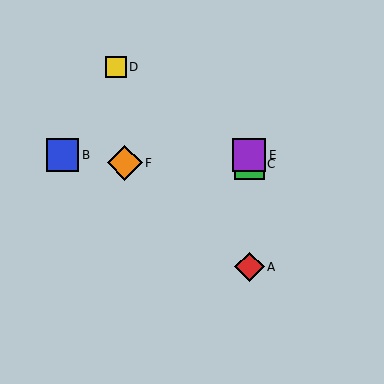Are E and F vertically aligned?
No, E is at x≈249 and F is at x≈125.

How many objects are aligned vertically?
3 objects (A, C, E) are aligned vertically.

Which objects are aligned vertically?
Objects A, C, E are aligned vertically.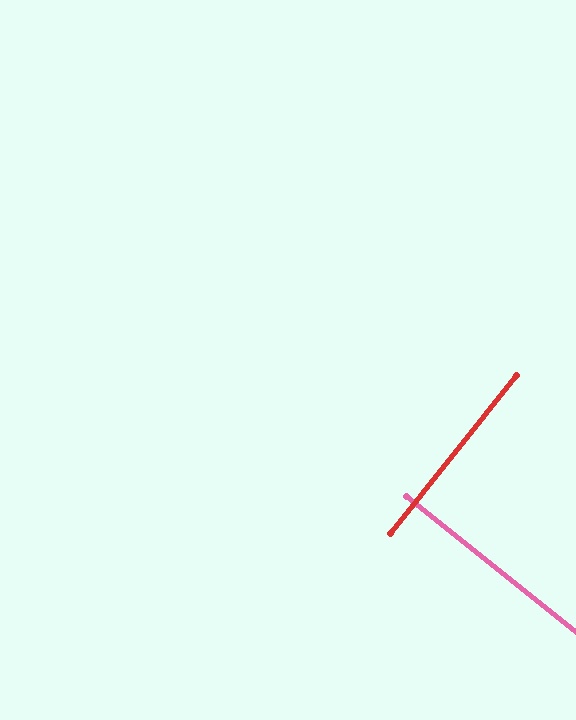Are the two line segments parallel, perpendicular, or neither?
Perpendicular — they meet at approximately 90°.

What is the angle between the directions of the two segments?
Approximately 90 degrees.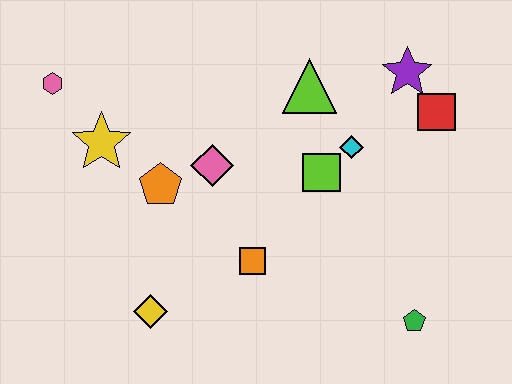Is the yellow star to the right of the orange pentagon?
No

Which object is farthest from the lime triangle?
The yellow diamond is farthest from the lime triangle.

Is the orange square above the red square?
No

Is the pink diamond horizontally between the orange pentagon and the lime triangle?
Yes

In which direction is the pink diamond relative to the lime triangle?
The pink diamond is to the left of the lime triangle.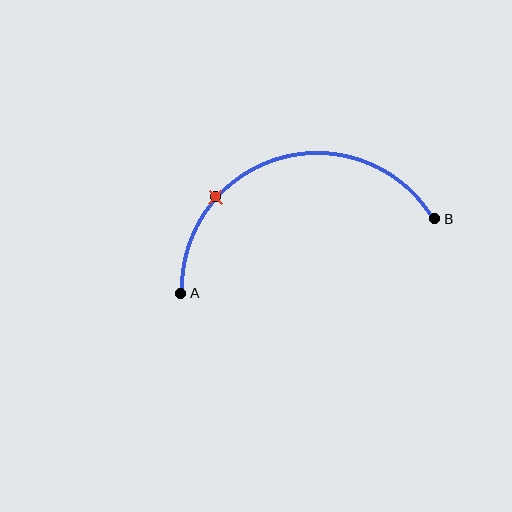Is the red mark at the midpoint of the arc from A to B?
No. The red mark lies on the arc but is closer to endpoint A. The arc midpoint would be at the point on the curve equidistant along the arc from both A and B.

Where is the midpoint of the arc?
The arc midpoint is the point on the curve farthest from the straight line joining A and B. It sits above that line.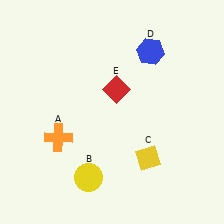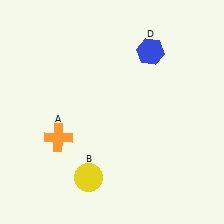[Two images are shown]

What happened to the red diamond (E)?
The red diamond (E) was removed in Image 2. It was in the top-right area of Image 1.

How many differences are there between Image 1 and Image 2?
There are 2 differences between the two images.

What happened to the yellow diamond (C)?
The yellow diamond (C) was removed in Image 2. It was in the bottom-right area of Image 1.